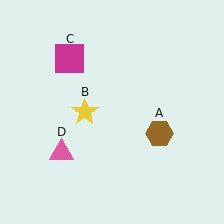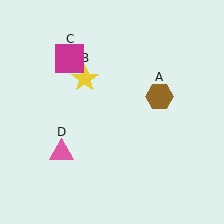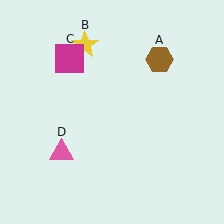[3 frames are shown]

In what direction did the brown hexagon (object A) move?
The brown hexagon (object A) moved up.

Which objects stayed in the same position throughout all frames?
Magenta square (object C) and pink triangle (object D) remained stationary.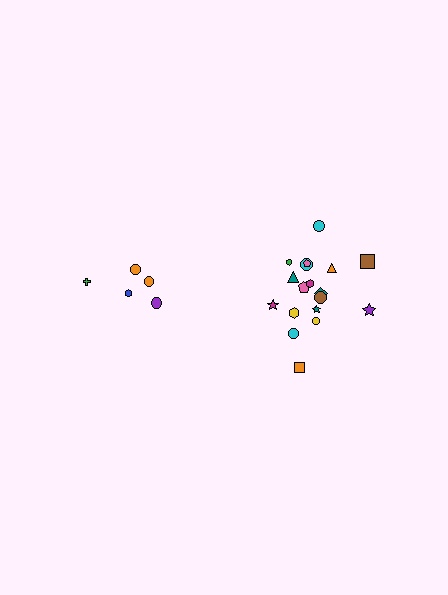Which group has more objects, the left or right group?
The right group.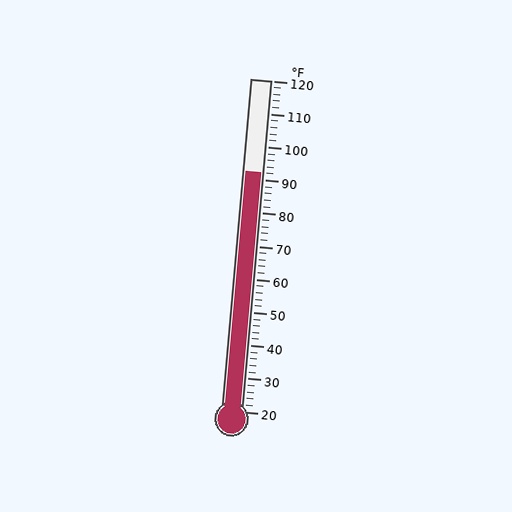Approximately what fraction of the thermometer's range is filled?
The thermometer is filled to approximately 70% of its range.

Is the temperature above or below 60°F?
The temperature is above 60°F.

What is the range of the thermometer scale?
The thermometer scale ranges from 20°F to 120°F.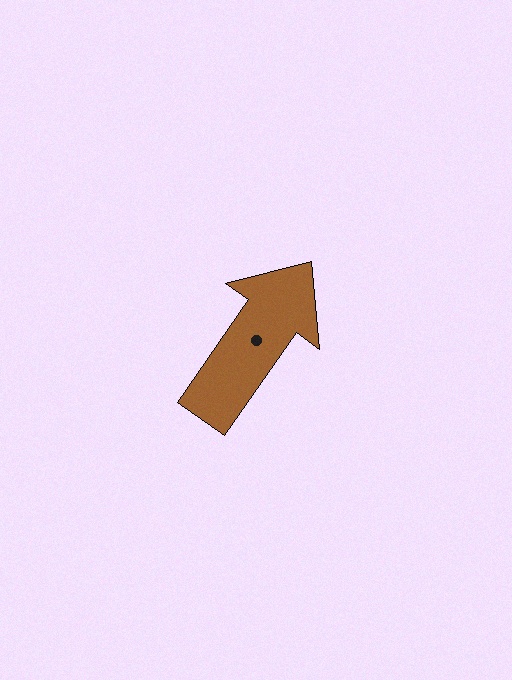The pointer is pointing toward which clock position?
Roughly 1 o'clock.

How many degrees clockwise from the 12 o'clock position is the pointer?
Approximately 35 degrees.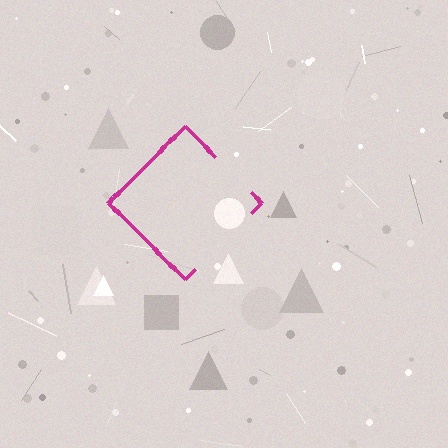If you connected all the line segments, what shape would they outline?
They would outline a diamond.